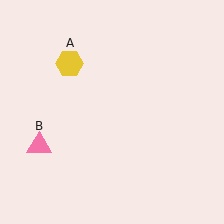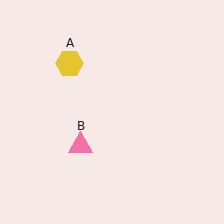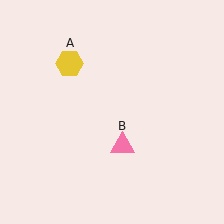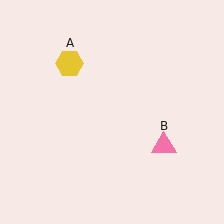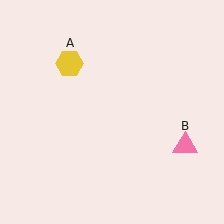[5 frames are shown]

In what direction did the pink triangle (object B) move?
The pink triangle (object B) moved right.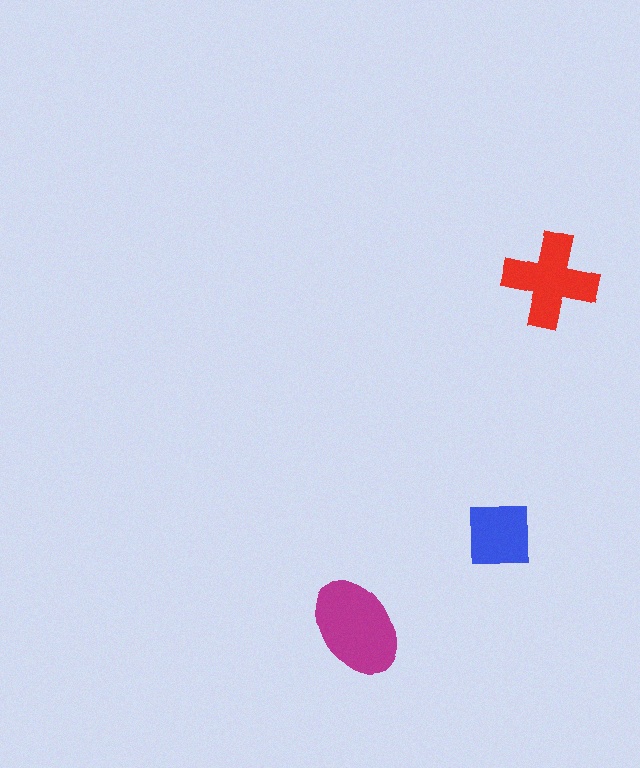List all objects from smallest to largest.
The blue square, the red cross, the magenta ellipse.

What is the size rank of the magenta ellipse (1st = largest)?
1st.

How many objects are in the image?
There are 3 objects in the image.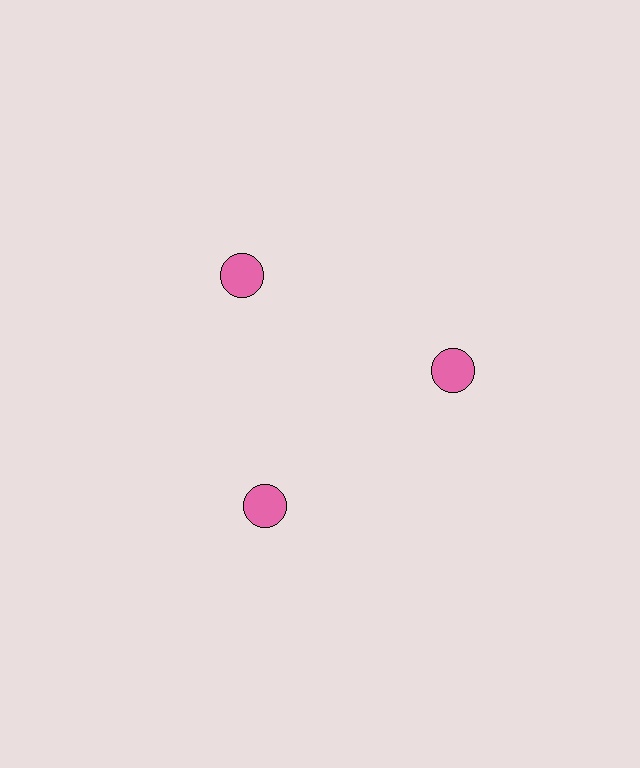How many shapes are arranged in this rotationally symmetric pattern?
There are 3 shapes, arranged in 3 groups of 1.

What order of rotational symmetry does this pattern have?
This pattern has 3-fold rotational symmetry.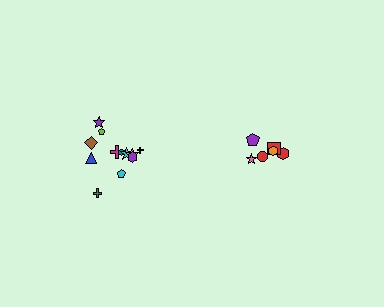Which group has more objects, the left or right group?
The left group.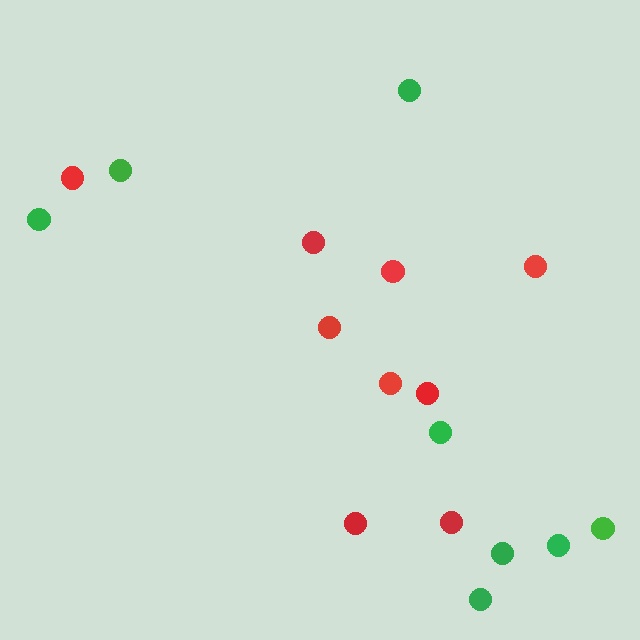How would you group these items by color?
There are 2 groups: one group of green circles (8) and one group of red circles (9).